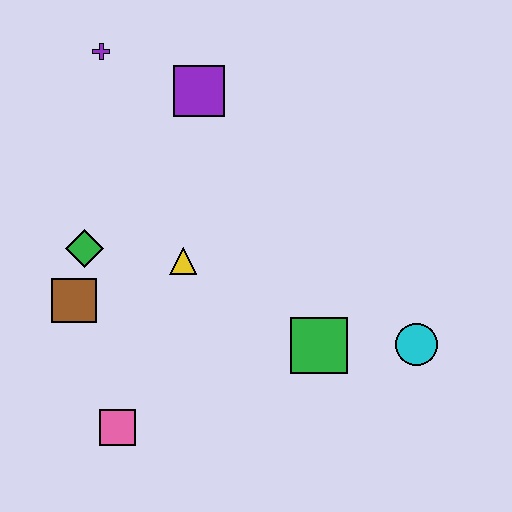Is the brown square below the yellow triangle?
Yes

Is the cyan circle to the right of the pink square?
Yes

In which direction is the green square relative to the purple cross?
The green square is below the purple cross.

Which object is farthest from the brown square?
The cyan circle is farthest from the brown square.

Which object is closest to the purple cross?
The purple square is closest to the purple cross.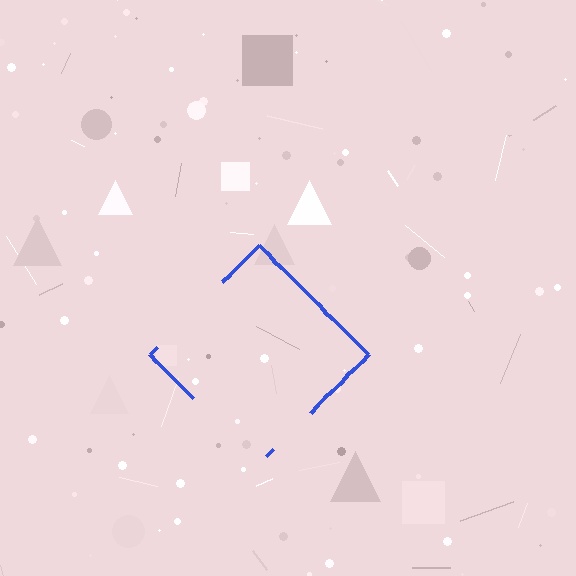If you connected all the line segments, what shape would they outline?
They would outline a diamond.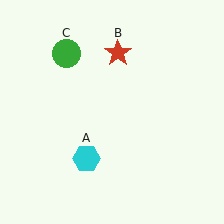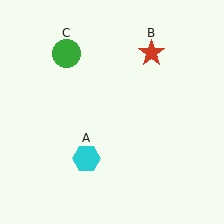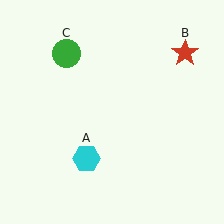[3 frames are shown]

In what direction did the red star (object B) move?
The red star (object B) moved right.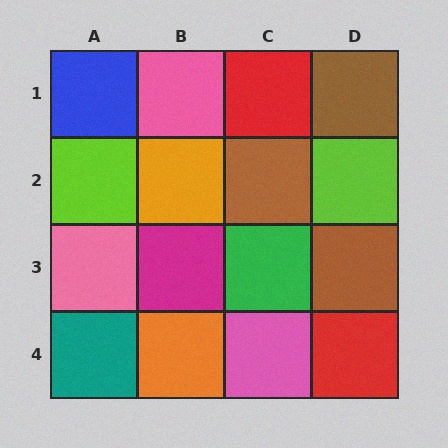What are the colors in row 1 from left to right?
Blue, pink, red, brown.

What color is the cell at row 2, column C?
Brown.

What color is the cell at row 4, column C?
Pink.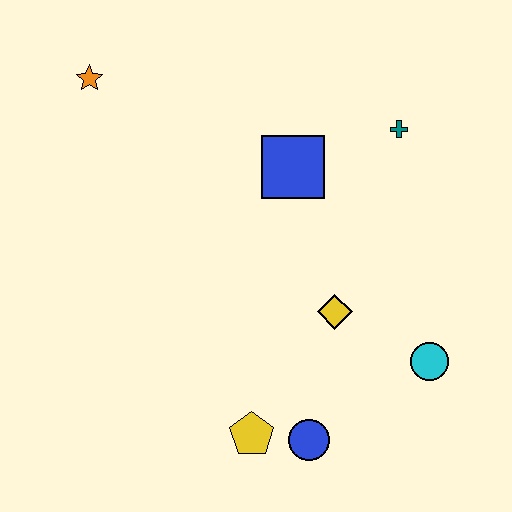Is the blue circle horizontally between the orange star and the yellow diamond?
Yes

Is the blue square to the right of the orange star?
Yes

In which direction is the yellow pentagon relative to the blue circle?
The yellow pentagon is to the left of the blue circle.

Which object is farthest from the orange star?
The cyan circle is farthest from the orange star.